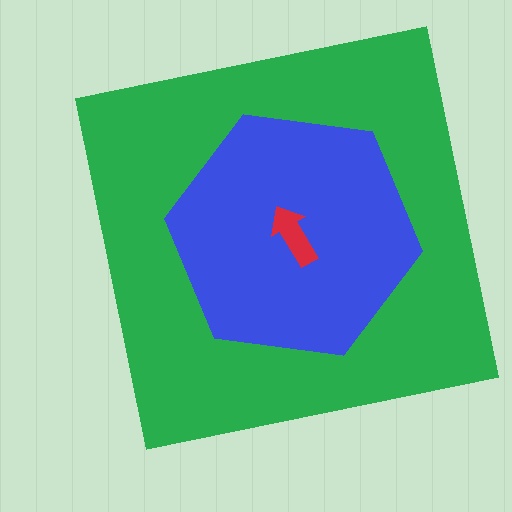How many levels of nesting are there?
3.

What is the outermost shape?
The green square.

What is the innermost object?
The red arrow.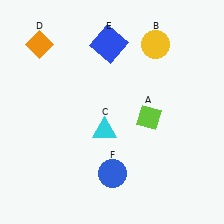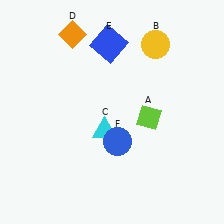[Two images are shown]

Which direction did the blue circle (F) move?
The blue circle (F) moved up.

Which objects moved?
The objects that moved are: the orange diamond (D), the blue circle (F).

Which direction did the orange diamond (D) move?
The orange diamond (D) moved right.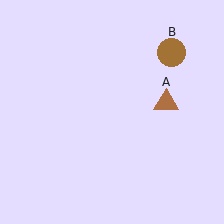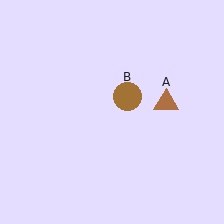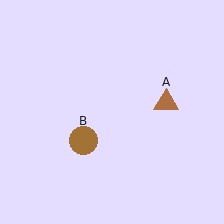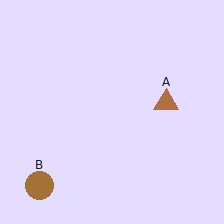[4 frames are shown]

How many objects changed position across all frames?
1 object changed position: brown circle (object B).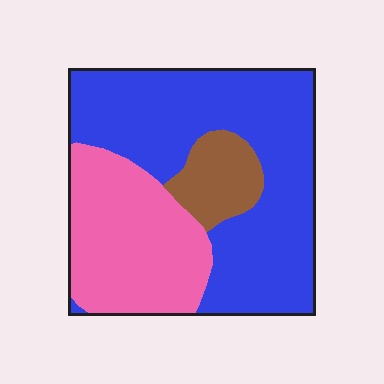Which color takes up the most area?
Blue, at roughly 60%.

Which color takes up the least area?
Brown, at roughly 10%.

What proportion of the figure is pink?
Pink covers about 30% of the figure.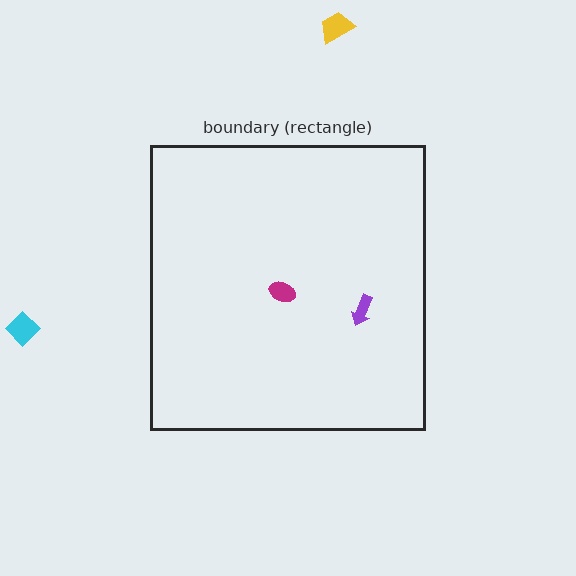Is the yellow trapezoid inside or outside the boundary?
Outside.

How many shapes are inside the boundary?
2 inside, 2 outside.